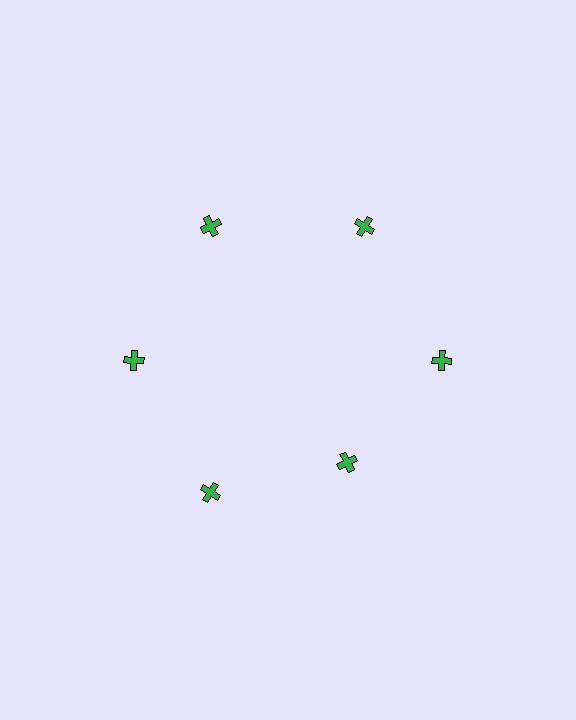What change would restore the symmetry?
The symmetry would be restored by moving it outward, back onto the ring so that all 6 crosses sit at equal angles and equal distance from the center.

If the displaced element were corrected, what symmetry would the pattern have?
It would have 6-fold rotational symmetry — the pattern would map onto itself every 60 degrees.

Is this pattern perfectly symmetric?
No. The 6 green crosses are arranged in a ring, but one element near the 5 o'clock position is pulled inward toward the center, breaking the 6-fold rotational symmetry.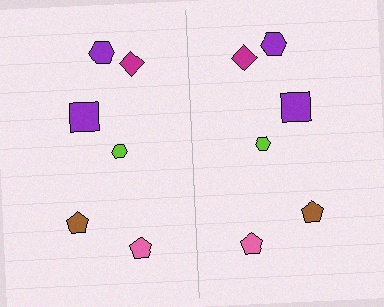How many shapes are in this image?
There are 12 shapes in this image.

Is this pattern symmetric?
Yes, this pattern has bilateral (reflection) symmetry.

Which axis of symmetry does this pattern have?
The pattern has a vertical axis of symmetry running through the center of the image.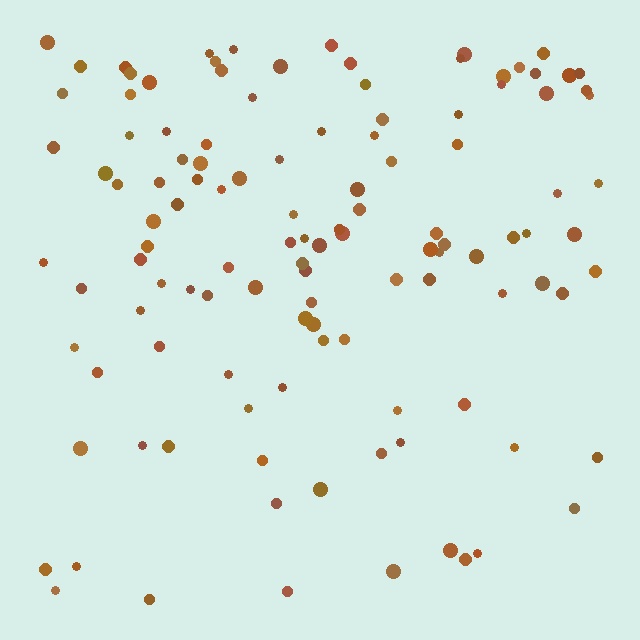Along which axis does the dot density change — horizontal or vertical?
Vertical.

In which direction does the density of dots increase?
From bottom to top, with the top side densest.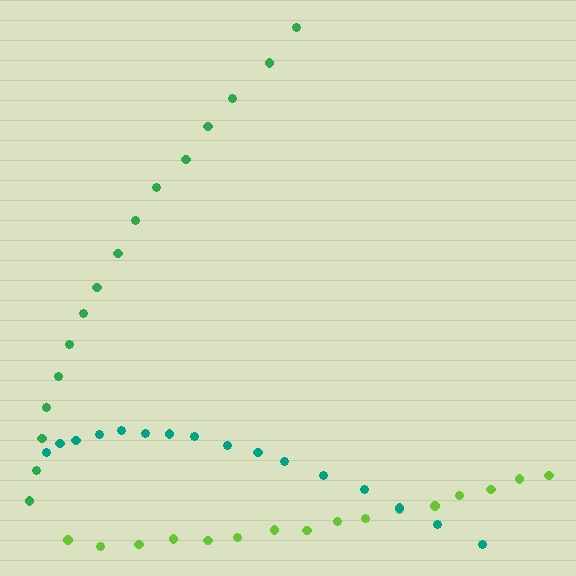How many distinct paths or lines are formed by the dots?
There are 3 distinct paths.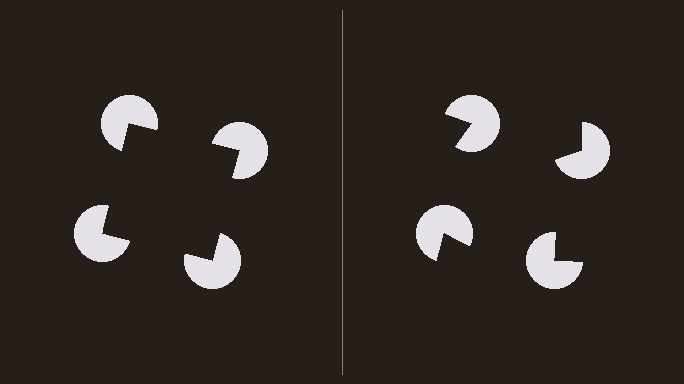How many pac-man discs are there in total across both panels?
8 — 4 on each side.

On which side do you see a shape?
An illusory square appears on the left side. On the right side the wedge cuts are rotated, so no coherent shape forms.